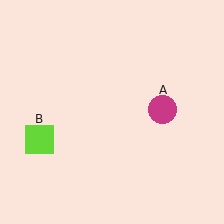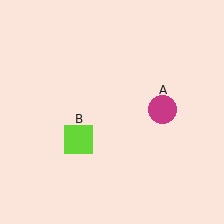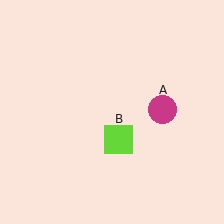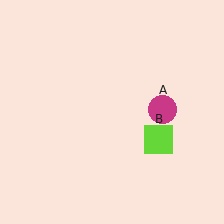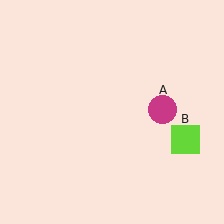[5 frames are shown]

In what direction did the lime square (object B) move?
The lime square (object B) moved right.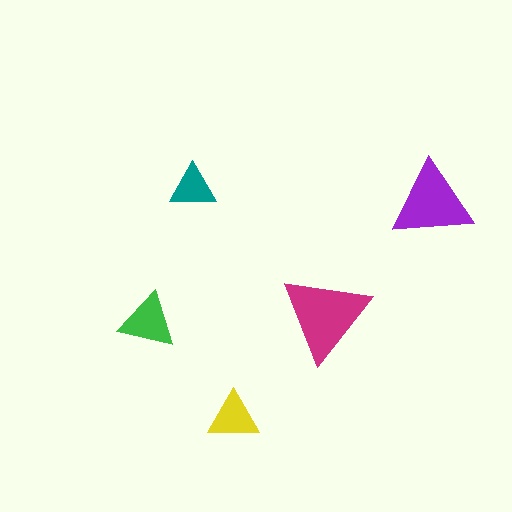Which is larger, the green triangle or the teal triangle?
The green one.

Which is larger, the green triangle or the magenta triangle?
The magenta one.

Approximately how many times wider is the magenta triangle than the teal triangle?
About 2 times wider.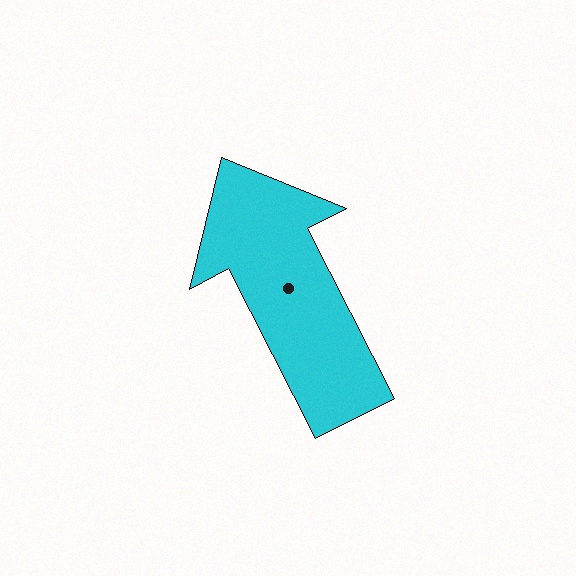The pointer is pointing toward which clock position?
Roughly 11 o'clock.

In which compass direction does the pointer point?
Northwest.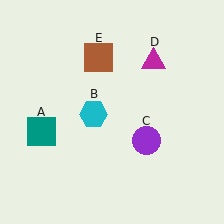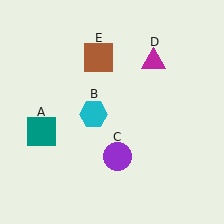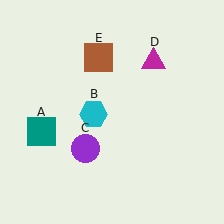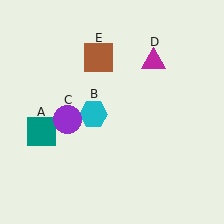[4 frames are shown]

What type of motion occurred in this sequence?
The purple circle (object C) rotated clockwise around the center of the scene.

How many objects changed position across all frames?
1 object changed position: purple circle (object C).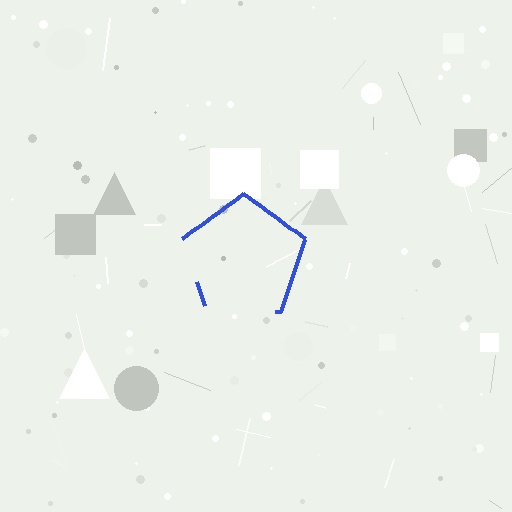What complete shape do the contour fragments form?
The contour fragments form a pentagon.